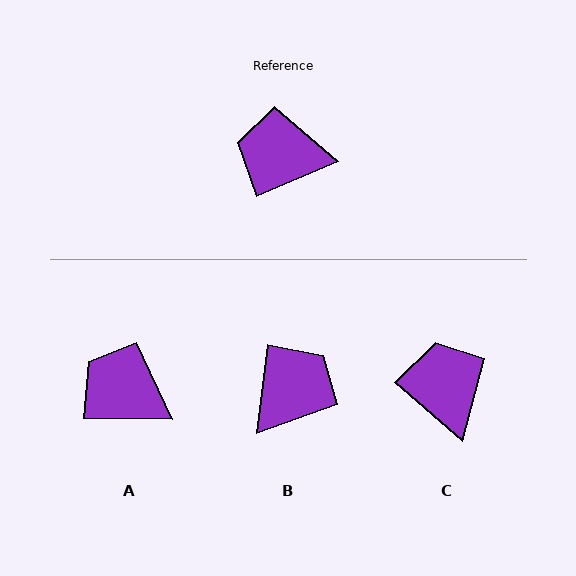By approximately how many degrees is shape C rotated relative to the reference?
Approximately 64 degrees clockwise.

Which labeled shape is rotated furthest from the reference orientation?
B, about 120 degrees away.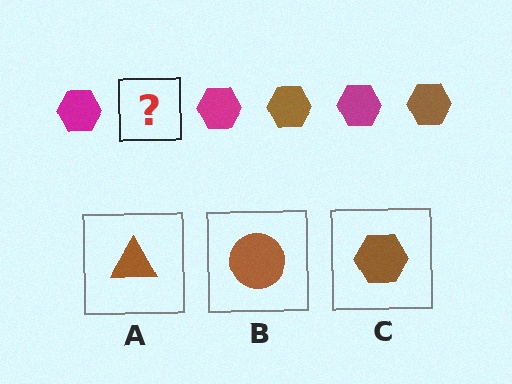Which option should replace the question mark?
Option C.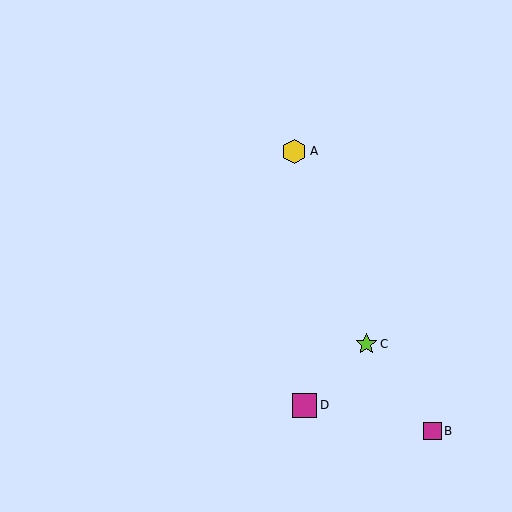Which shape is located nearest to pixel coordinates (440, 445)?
The magenta square (labeled B) at (432, 431) is nearest to that location.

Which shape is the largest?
The yellow hexagon (labeled A) is the largest.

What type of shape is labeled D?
Shape D is a magenta square.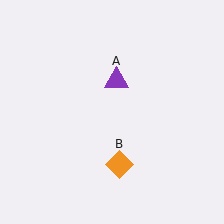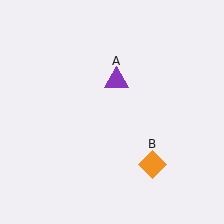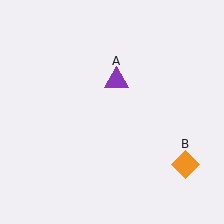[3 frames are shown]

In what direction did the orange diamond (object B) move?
The orange diamond (object B) moved right.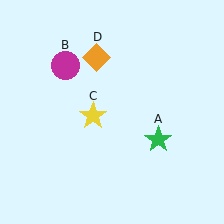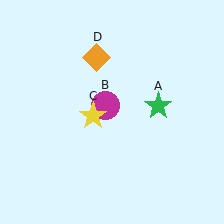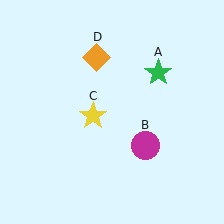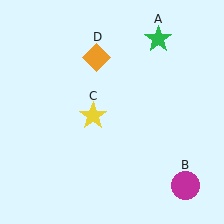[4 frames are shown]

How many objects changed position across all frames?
2 objects changed position: green star (object A), magenta circle (object B).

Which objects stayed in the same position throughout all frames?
Yellow star (object C) and orange diamond (object D) remained stationary.